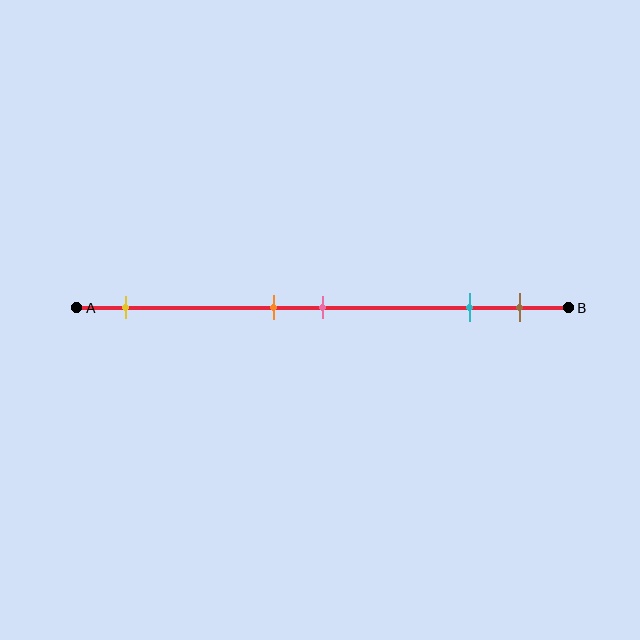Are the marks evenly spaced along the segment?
No, the marks are not evenly spaced.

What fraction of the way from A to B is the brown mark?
The brown mark is approximately 90% (0.9) of the way from A to B.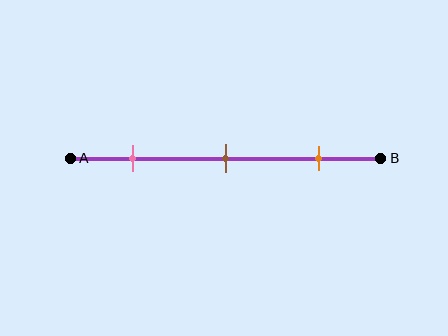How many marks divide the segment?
There are 3 marks dividing the segment.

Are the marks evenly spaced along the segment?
Yes, the marks are approximately evenly spaced.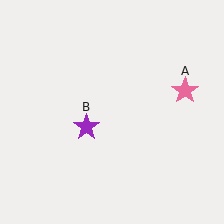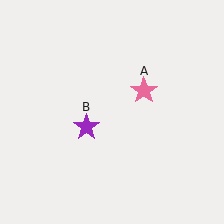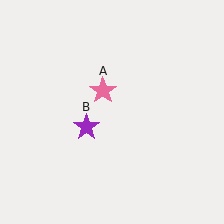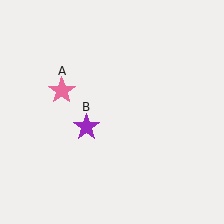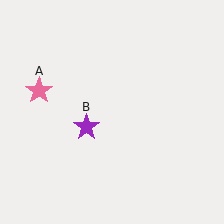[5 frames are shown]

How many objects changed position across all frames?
1 object changed position: pink star (object A).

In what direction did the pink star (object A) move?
The pink star (object A) moved left.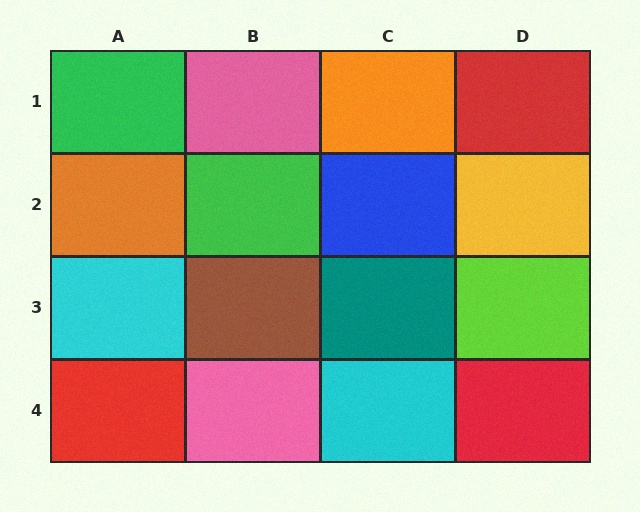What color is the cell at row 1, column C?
Orange.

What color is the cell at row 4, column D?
Red.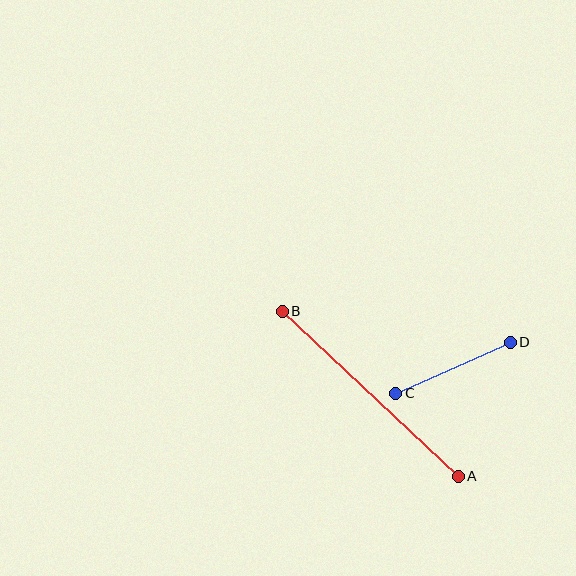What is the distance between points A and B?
The distance is approximately 242 pixels.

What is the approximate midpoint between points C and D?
The midpoint is at approximately (453, 368) pixels.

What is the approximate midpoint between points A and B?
The midpoint is at approximately (370, 394) pixels.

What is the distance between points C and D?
The distance is approximately 125 pixels.